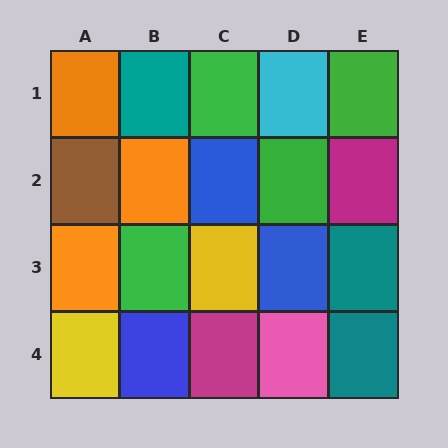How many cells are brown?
1 cell is brown.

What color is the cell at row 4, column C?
Magenta.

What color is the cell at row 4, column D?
Pink.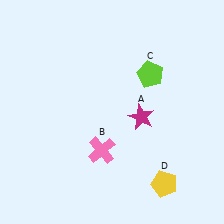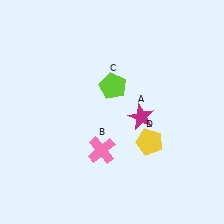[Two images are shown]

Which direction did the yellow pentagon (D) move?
The yellow pentagon (D) moved up.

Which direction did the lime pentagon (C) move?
The lime pentagon (C) moved left.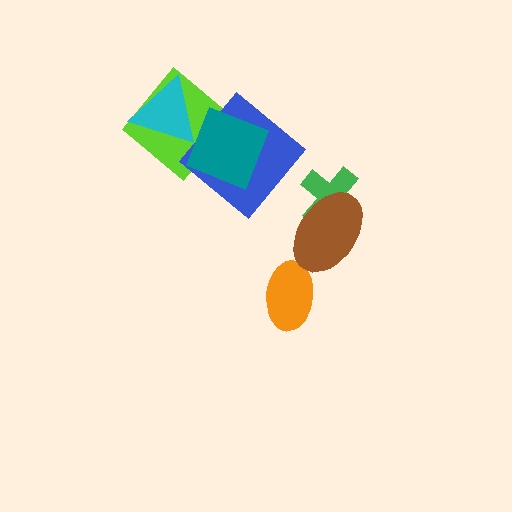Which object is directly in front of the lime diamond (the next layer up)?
The blue diamond is directly in front of the lime diamond.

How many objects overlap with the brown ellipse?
1 object overlaps with the brown ellipse.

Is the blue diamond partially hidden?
Yes, it is partially covered by another shape.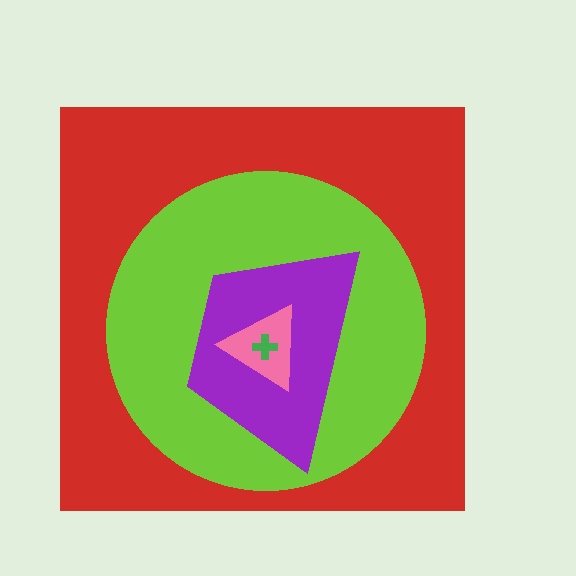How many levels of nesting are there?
5.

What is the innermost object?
The green cross.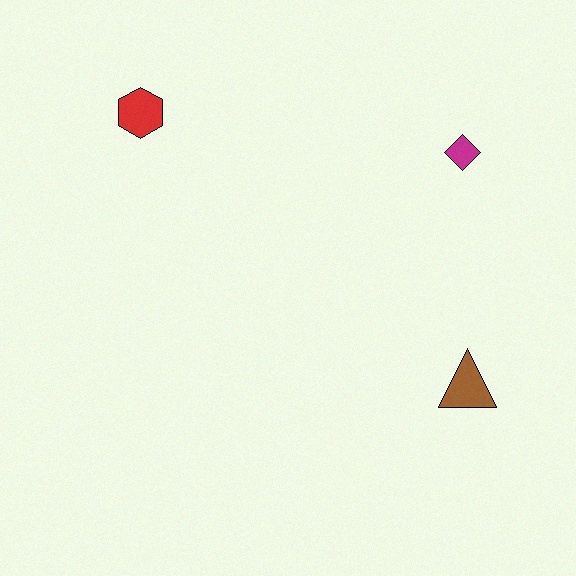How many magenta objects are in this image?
There is 1 magenta object.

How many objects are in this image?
There are 3 objects.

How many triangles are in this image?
There is 1 triangle.